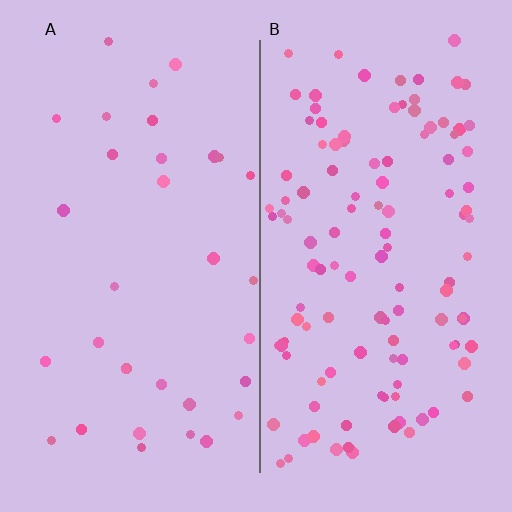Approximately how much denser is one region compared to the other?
Approximately 3.5× — region B over region A.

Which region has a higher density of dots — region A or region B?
B (the right).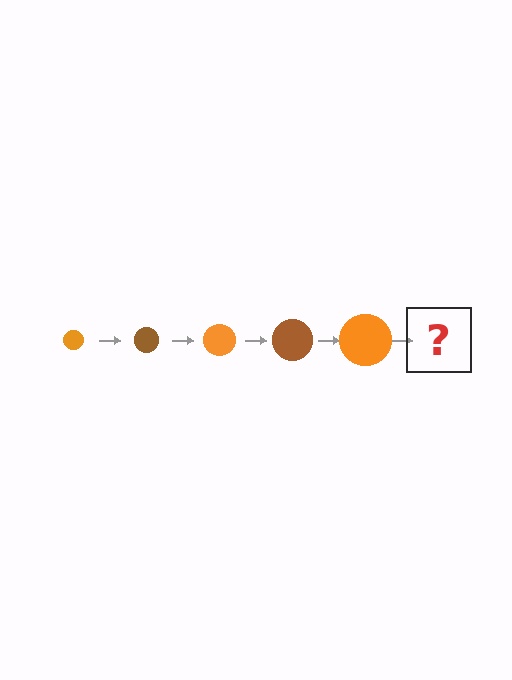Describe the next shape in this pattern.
It should be a brown circle, larger than the previous one.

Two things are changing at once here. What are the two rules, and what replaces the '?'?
The two rules are that the circle grows larger each step and the color cycles through orange and brown. The '?' should be a brown circle, larger than the previous one.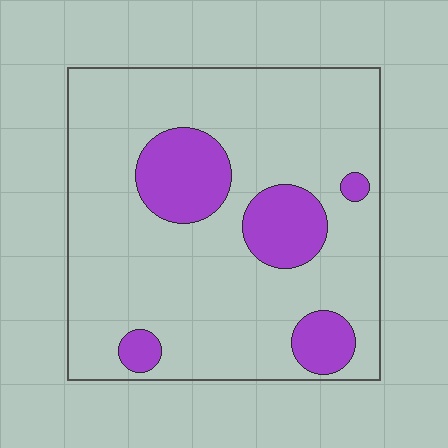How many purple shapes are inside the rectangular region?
5.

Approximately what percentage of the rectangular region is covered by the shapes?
Approximately 20%.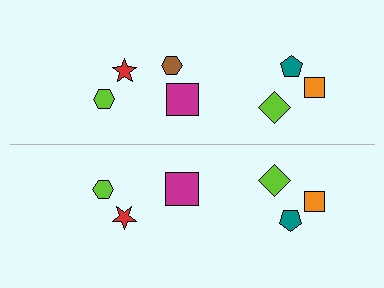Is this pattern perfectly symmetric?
No, the pattern is not perfectly symmetric. A brown hexagon is missing from the bottom side.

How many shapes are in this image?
There are 13 shapes in this image.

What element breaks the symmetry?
A brown hexagon is missing from the bottom side.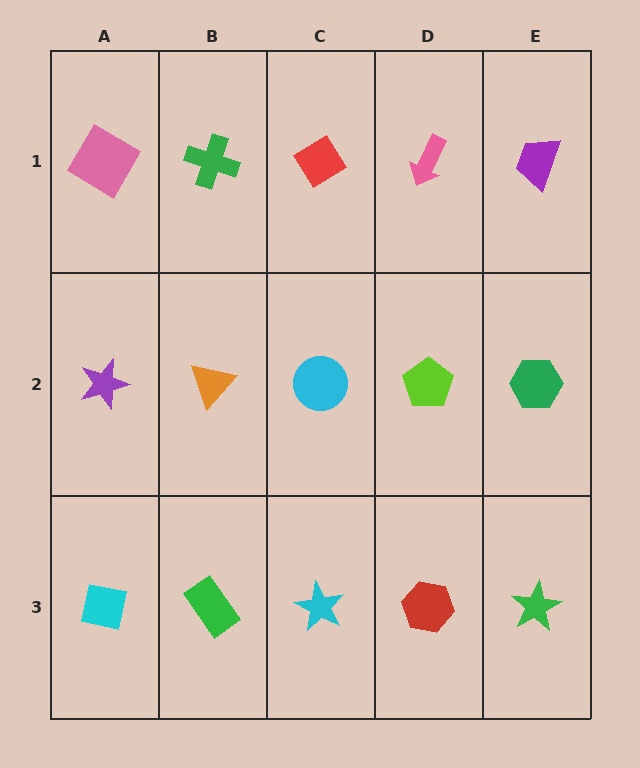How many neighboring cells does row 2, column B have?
4.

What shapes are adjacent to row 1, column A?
A purple star (row 2, column A), a green cross (row 1, column B).